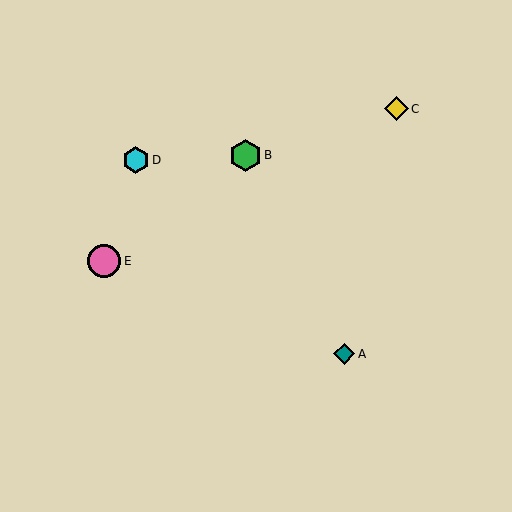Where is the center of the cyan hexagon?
The center of the cyan hexagon is at (136, 160).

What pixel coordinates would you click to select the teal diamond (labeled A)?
Click at (344, 354) to select the teal diamond A.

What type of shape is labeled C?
Shape C is a yellow diamond.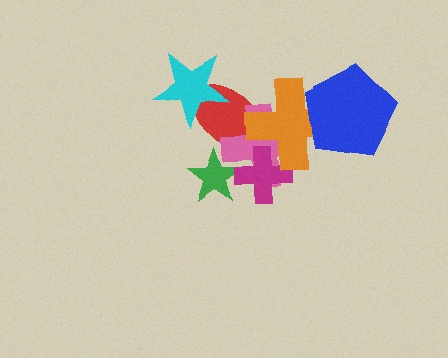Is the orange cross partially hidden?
Yes, it is partially covered by another shape.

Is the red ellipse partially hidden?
Yes, it is partially covered by another shape.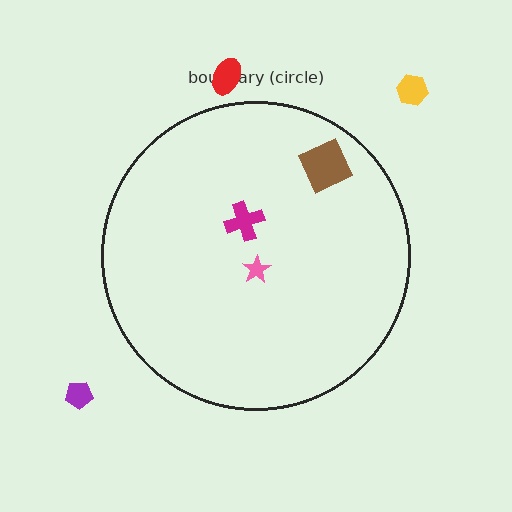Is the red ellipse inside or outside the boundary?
Outside.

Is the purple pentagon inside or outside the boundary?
Outside.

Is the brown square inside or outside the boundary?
Inside.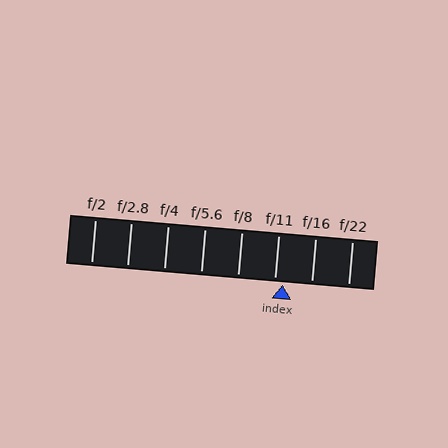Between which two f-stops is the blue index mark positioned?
The index mark is between f/11 and f/16.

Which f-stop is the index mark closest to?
The index mark is closest to f/11.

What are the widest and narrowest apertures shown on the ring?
The widest aperture shown is f/2 and the narrowest is f/22.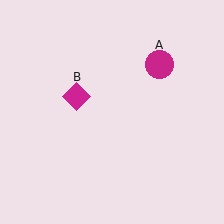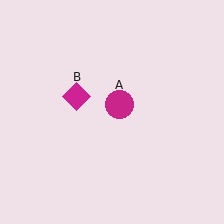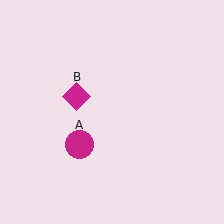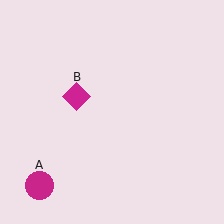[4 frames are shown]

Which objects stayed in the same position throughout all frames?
Magenta diamond (object B) remained stationary.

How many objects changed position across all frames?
1 object changed position: magenta circle (object A).